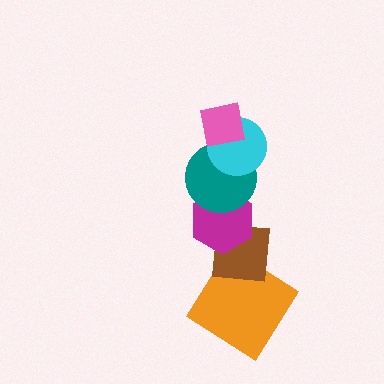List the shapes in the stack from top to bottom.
From top to bottom: the pink square, the cyan circle, the teal circle, the magenta hexagon, the brown square, the orange diamond.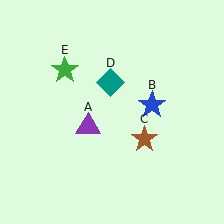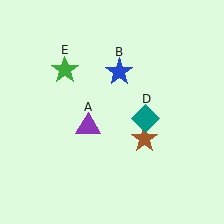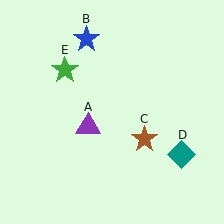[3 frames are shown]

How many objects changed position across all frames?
2 objects changed position: blue star (object B), teal diamond (object D).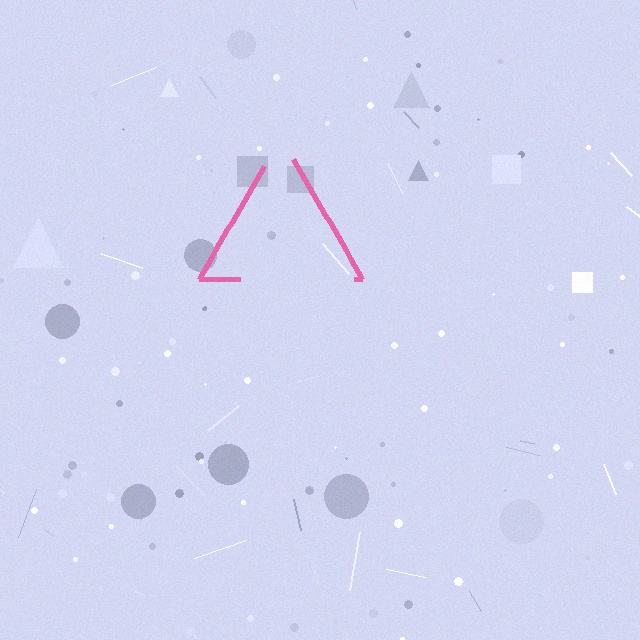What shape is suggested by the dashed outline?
The dashed outline suggests a triangle.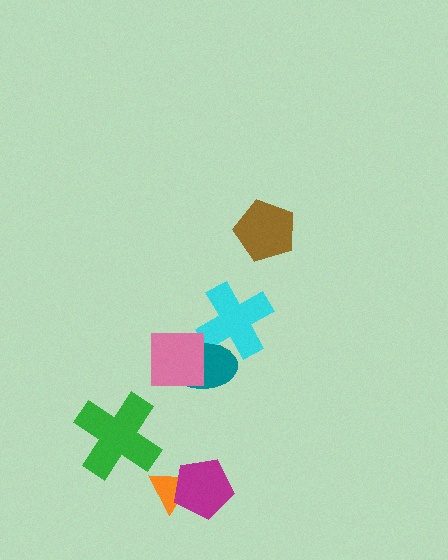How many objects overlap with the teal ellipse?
2 objects overlap with the teal ellipse.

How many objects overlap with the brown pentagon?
0 objects overlap with the brown pentagon.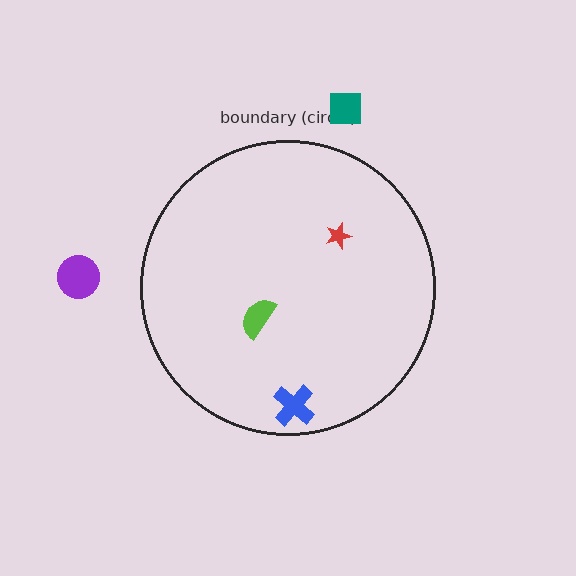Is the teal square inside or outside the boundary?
Outside.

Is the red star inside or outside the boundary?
Inside.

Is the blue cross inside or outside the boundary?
Inside.